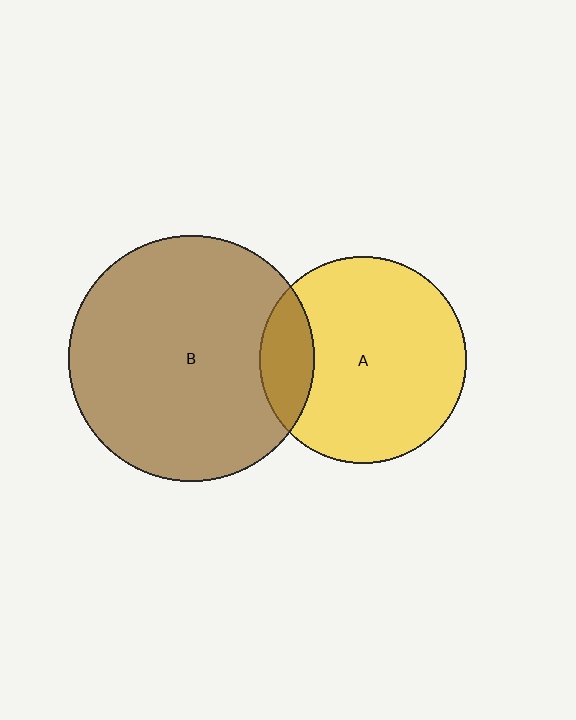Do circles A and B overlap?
Yes.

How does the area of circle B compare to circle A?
Approximately 1.4 times.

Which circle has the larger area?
Circle B (brown).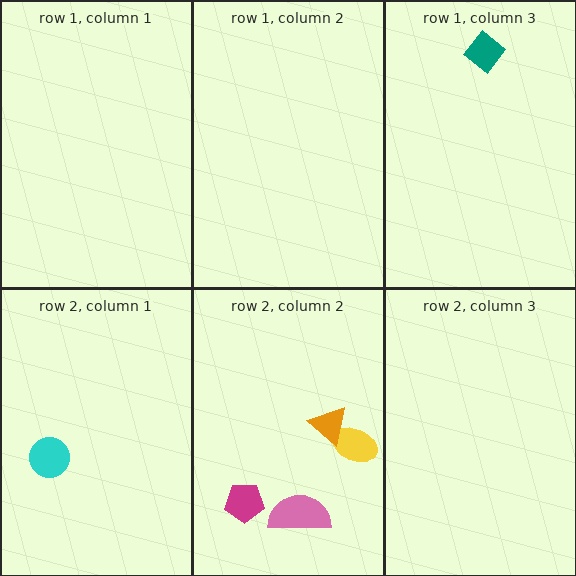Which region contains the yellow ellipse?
The row 2, column 2 region.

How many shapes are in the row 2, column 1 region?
1.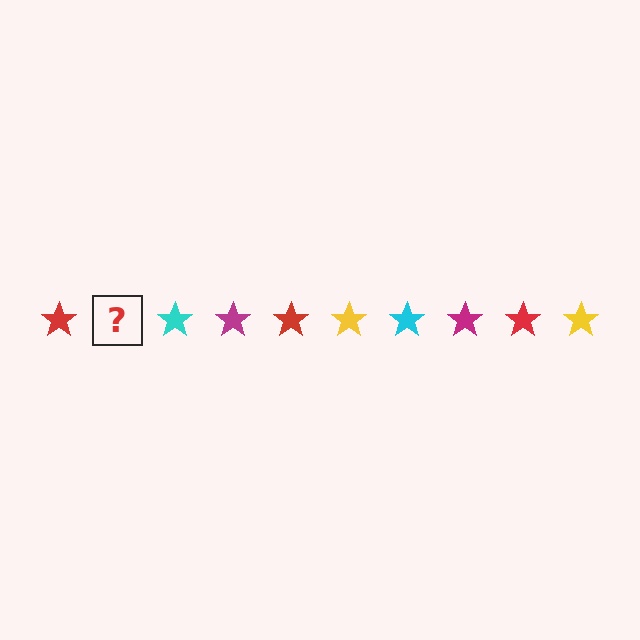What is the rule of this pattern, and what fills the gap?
The rule is that the pattern cycles through red, yellow, cyan, magenta stars. The gap should be filled with a yellow star.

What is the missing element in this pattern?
The missing element is a yellow star.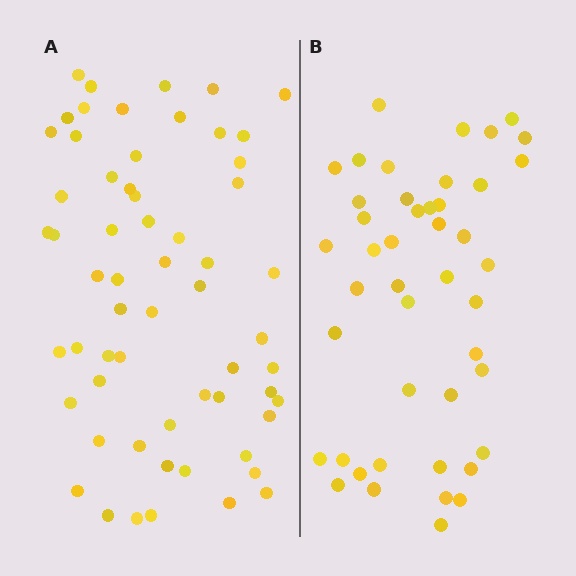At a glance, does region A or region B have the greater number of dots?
Region A (the left region) has more dots.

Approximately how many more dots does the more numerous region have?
Region A has approximately 15 more dots than region B.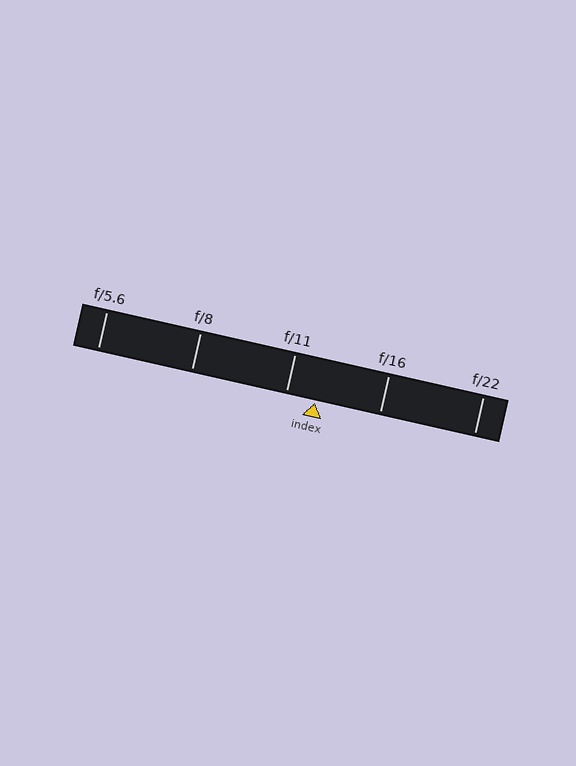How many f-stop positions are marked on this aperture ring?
There are 5 f-stop positions marked.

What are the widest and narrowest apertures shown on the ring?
The widest aperture shown is f/5.6 and the narrowest is f/22.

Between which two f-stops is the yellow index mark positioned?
The index mark is between f/11 and f/16.